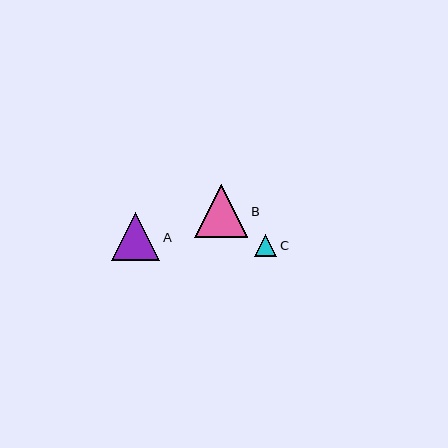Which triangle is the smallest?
Triangle C is the smallest with a size of approximately 22 pixels.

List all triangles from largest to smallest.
From largest to smallest: B, A, C.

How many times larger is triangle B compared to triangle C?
Triangle B is approximately 2.5 times the size of triangle C.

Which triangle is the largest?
Triangle B is the largest with a size of approximately 53 pixels.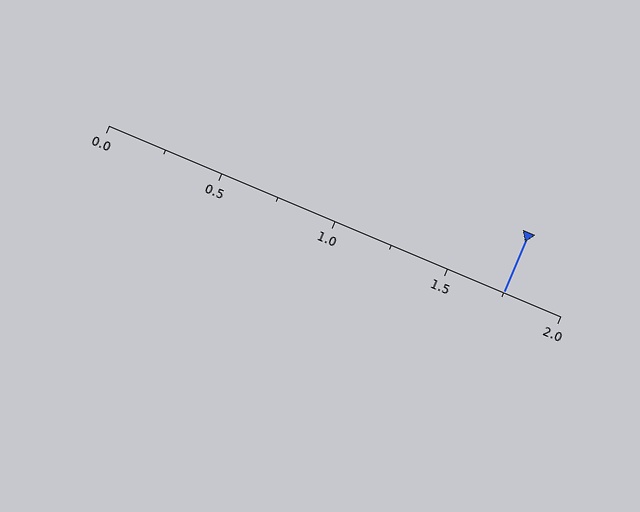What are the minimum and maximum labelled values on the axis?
The axis runs from 0.0 to 2.0.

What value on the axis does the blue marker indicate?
The marker indicates approximately 1.75.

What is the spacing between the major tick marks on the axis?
The major ticks are spaced 0.5 apart.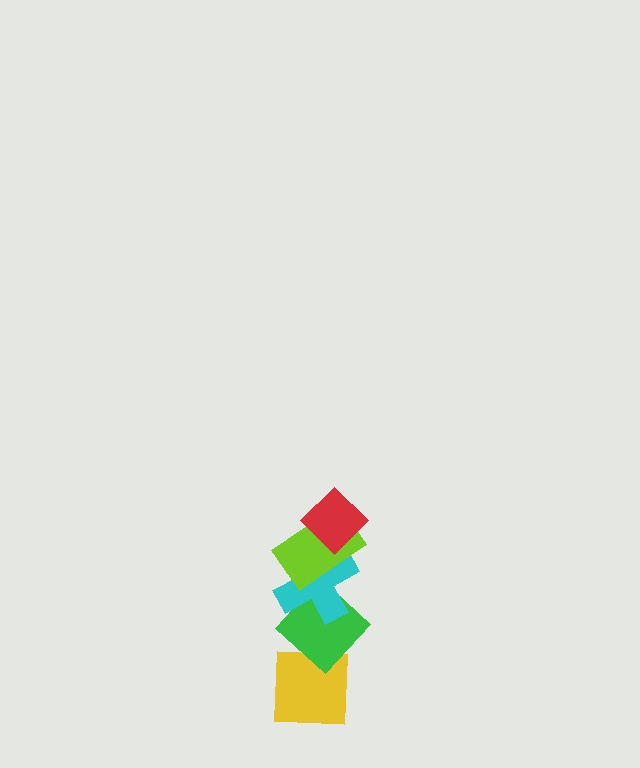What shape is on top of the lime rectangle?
The red diamond is on top of the lime rectangle.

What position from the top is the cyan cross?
The cyan cross is 3rd from the top.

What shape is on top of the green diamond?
The cyan cross is on top of the green diamond.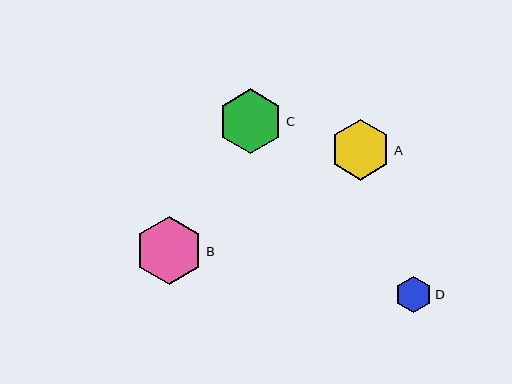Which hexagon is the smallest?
Hexagon D is the smallest with a size of approximately 37 pixels.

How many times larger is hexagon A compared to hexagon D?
Hexagon A is approximately 1.7 times the size of hexagon D.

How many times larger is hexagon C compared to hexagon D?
Hexagon C is approximately 1.8 times the size of hexagon D.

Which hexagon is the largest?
Hexagon B is the largest with a size of approximately 68 pixels.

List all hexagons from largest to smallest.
From largest to smallest: B, C, A, D.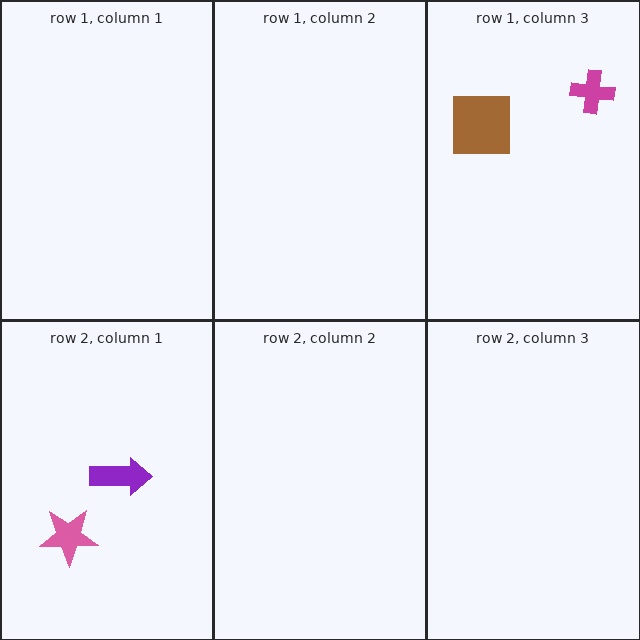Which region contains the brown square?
The row 1, column 3 region.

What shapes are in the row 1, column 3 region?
The brown square, the magenta cross.